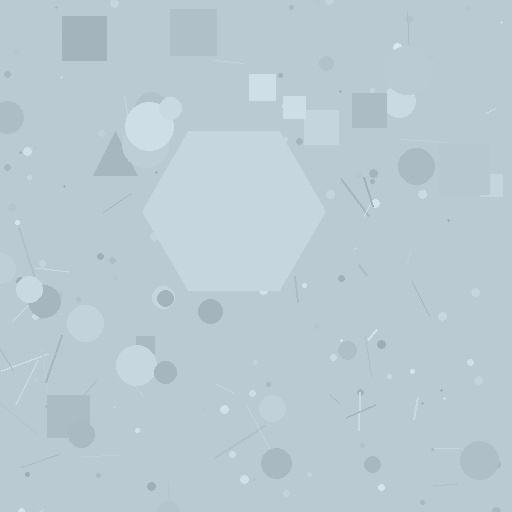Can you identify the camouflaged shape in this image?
The camouflaged shape is a hexagon.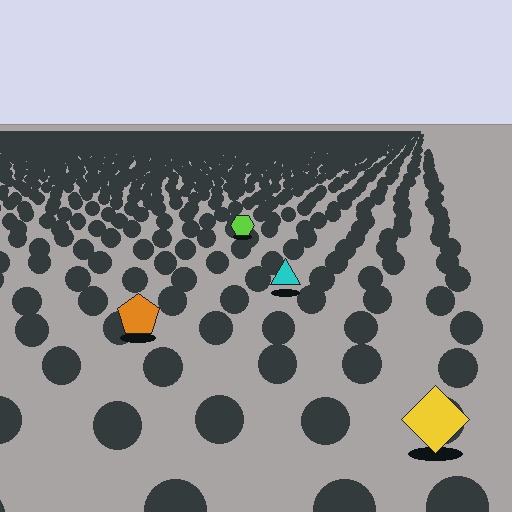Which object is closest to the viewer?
The yellow diamond is closest. The texture marks near it are larger and more spread out.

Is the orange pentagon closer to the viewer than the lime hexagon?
Yes. The orange pentagon is closer — you can tell from the texture gradient: the ground texture is coarser near it.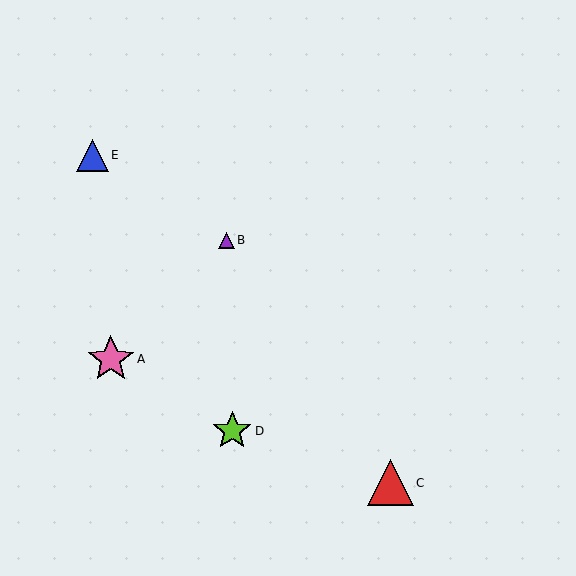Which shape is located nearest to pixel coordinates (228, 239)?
The purple triangle (labeled B) at (226, 240) is nearest to that location.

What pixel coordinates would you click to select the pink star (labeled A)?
Click at (111, 359) to select the pink star A.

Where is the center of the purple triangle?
The center of the purple triangle is at (226, 240).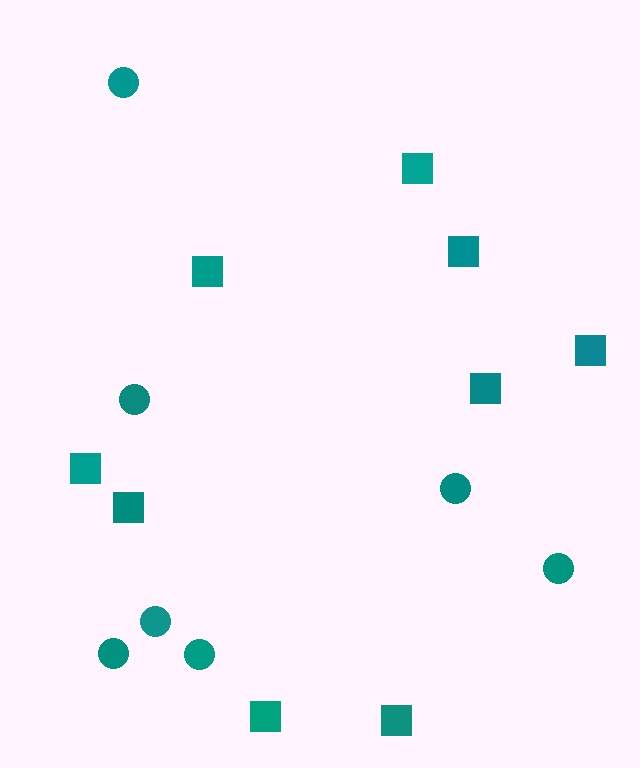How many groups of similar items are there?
There are 2 groups: one group of circles (7) and one group of squares (9).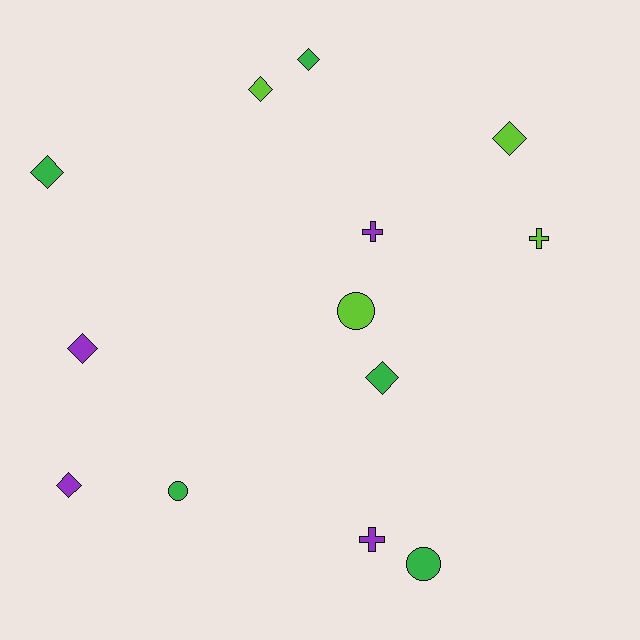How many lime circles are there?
There is 1 lime circle.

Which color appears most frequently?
Green, with 5 objects.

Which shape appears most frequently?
Diamond, with 7 objects.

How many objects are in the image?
There are 13 objects.